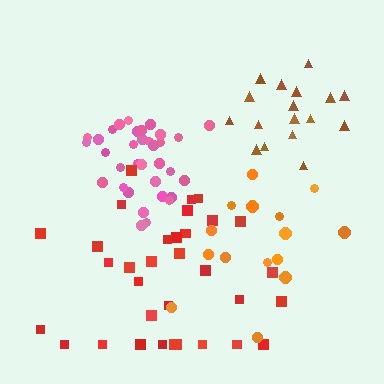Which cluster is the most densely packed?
Pink.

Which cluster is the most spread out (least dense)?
Orange.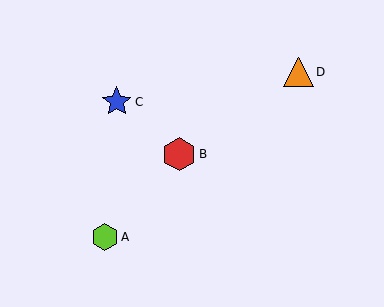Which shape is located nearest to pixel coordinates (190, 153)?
The red hexagon (labeled B) at (179, 154) is nearest to that location.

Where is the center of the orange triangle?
The center of the orange triangle is at (298, 72).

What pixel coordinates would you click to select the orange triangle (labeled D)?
Click at (298, 72) to select the orange triangle D.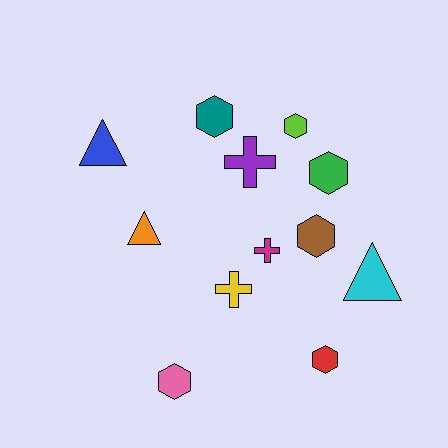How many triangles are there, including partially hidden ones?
There are 3 triangles.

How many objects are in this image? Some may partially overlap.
There are 12 objects.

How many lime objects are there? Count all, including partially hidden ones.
There is 1 lime object.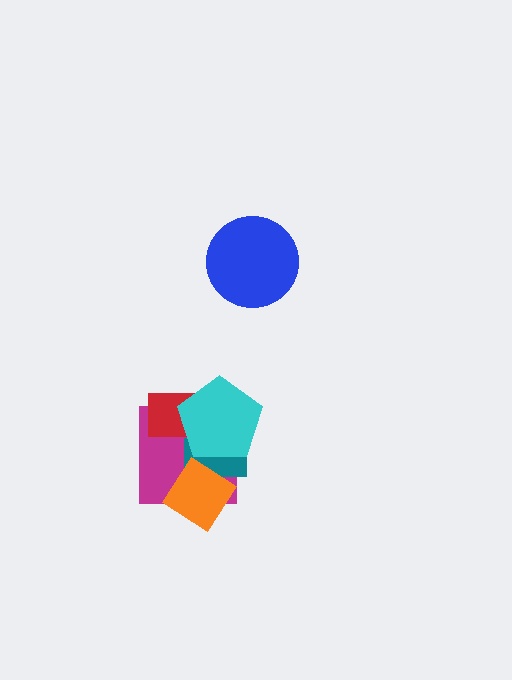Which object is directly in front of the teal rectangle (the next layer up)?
The red rectangle is directly in front of the teal rectangle.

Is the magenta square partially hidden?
Yes, it is partially covered by another shape.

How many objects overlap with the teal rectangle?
4 objects overlap with the teal rectangle.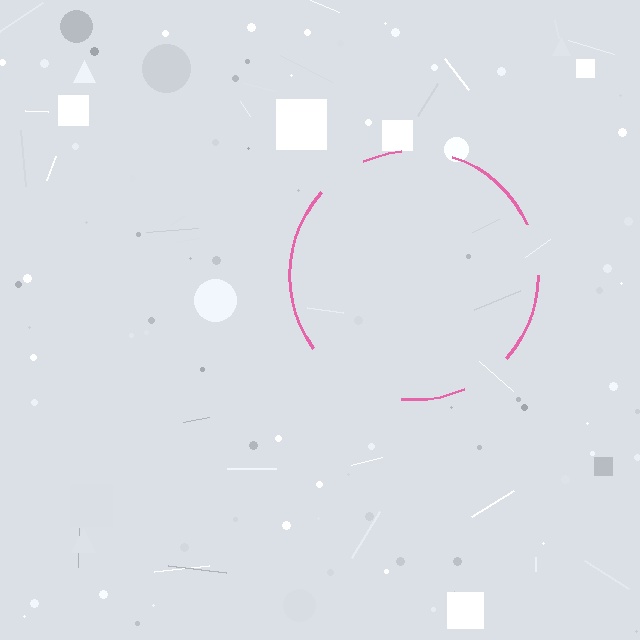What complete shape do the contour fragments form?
The contour fragments form a circle.